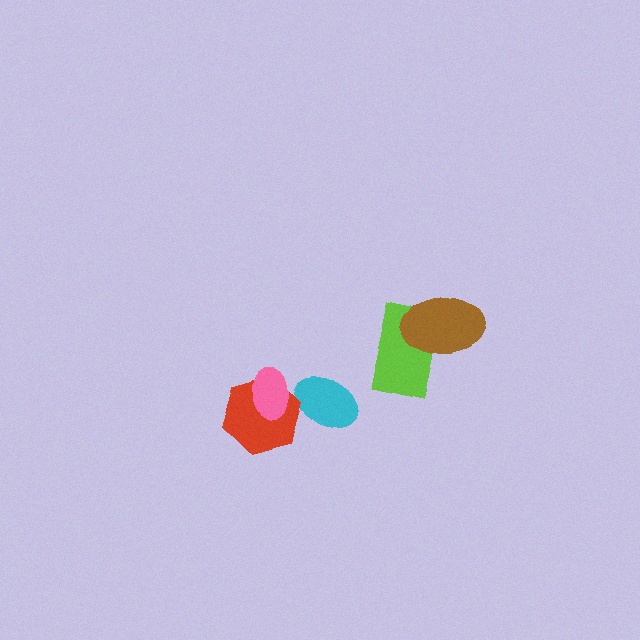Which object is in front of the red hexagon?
The pink ellipse is in front of the red hexagon.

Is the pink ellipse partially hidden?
No, no other shape covers it.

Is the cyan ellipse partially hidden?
Yes, it is partially covered by another shape.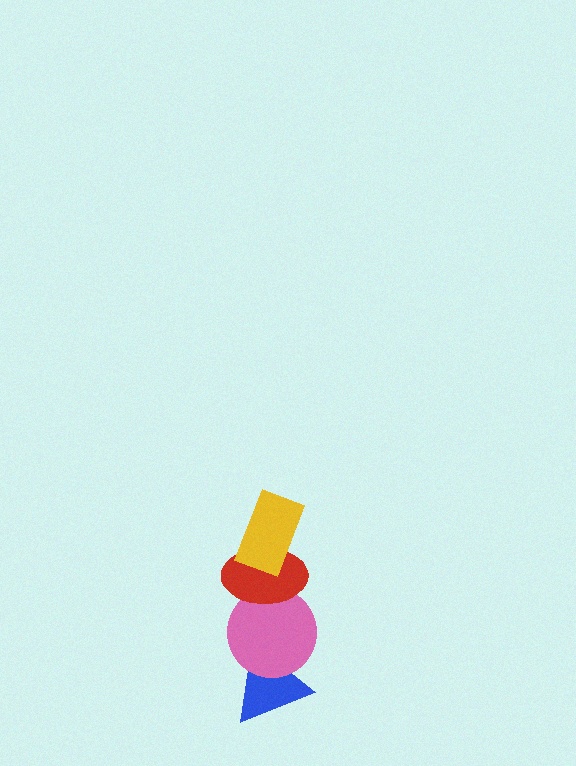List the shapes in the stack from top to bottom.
From top to bottom: the yellow rectangle, the red ellipse, the pink circle, the blue triangle.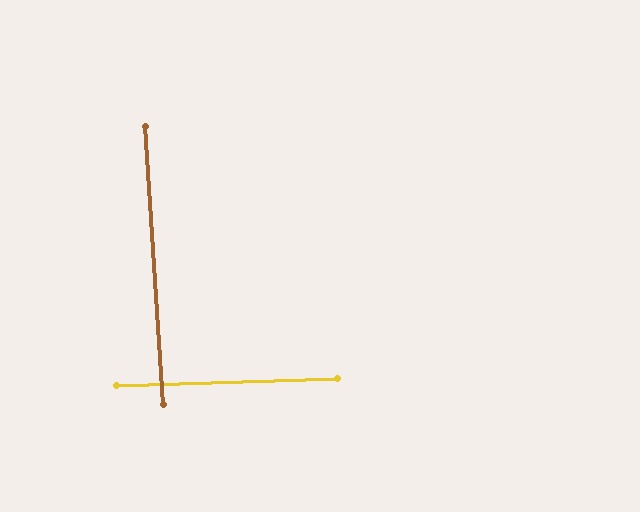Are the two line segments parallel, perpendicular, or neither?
Perpendicular — they meet at approximately 88°.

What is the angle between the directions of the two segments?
Approximately 88 degrees.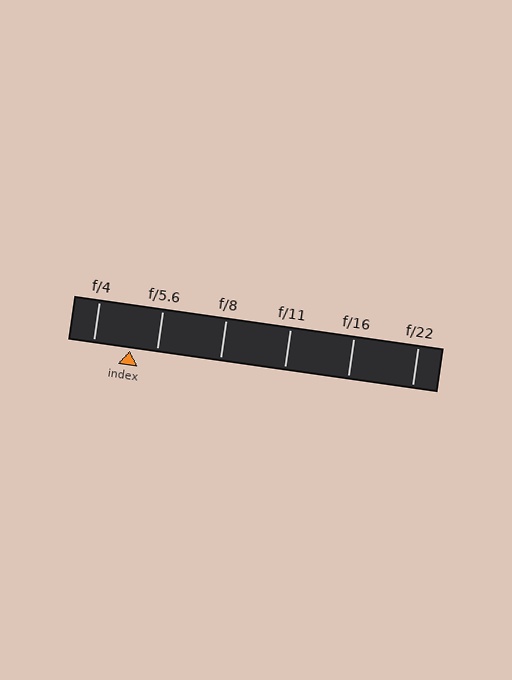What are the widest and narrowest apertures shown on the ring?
The widest aperture shown is f/4 and the narrowest is f/22.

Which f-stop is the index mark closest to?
The index mark is closest to f/5.6.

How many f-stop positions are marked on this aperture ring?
There are 6 f-stop positions marked.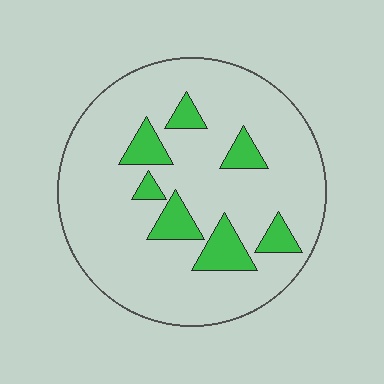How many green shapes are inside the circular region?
7.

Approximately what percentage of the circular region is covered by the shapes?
Approximately 15%.